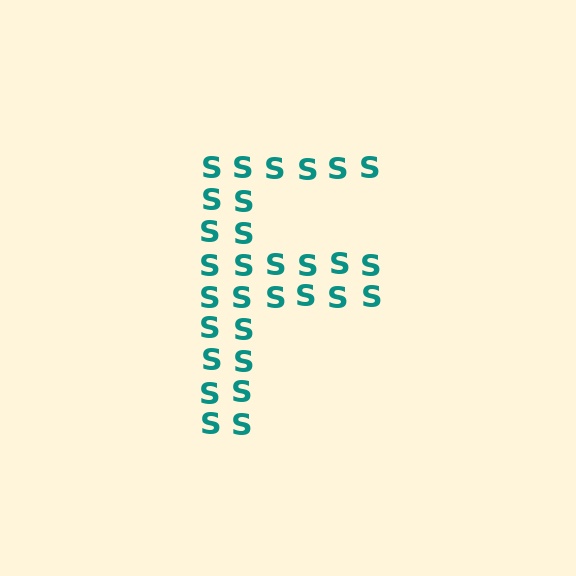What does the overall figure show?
The overall figure shows the letter F.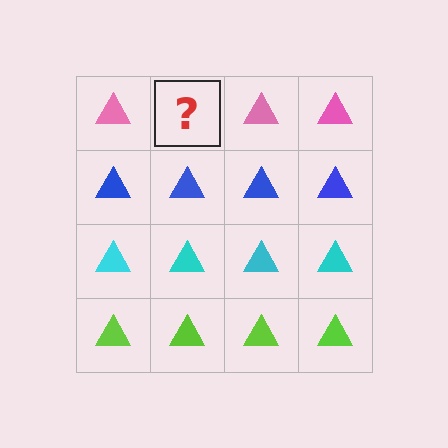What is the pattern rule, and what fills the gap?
The rule is that each row has a consistent color. The gap should be filled with a pink triangle.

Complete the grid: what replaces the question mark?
The question mark should be replaced with a pink triangle.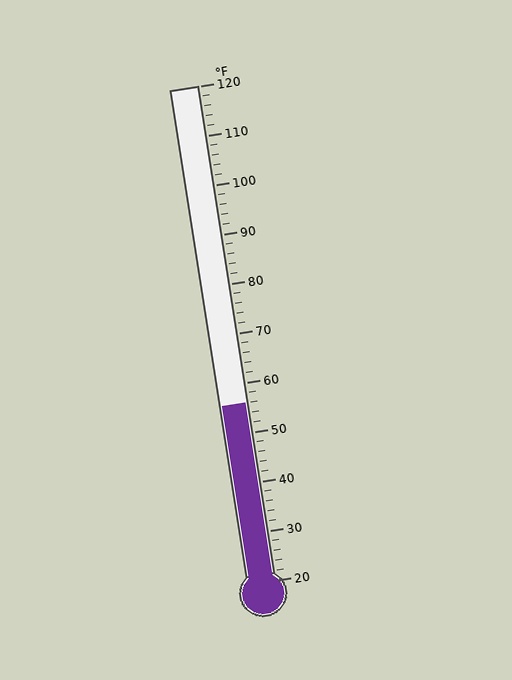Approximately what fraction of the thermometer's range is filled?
The thermometer is filled to approximately 35% of its range.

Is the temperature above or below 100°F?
The temperature is below 100°F.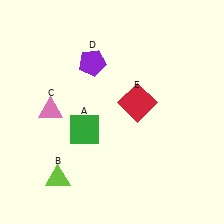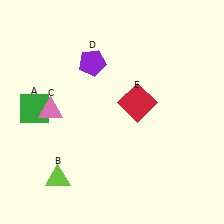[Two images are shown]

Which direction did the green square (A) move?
The green square (A) moved left.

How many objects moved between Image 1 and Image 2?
1 object moved between the two images.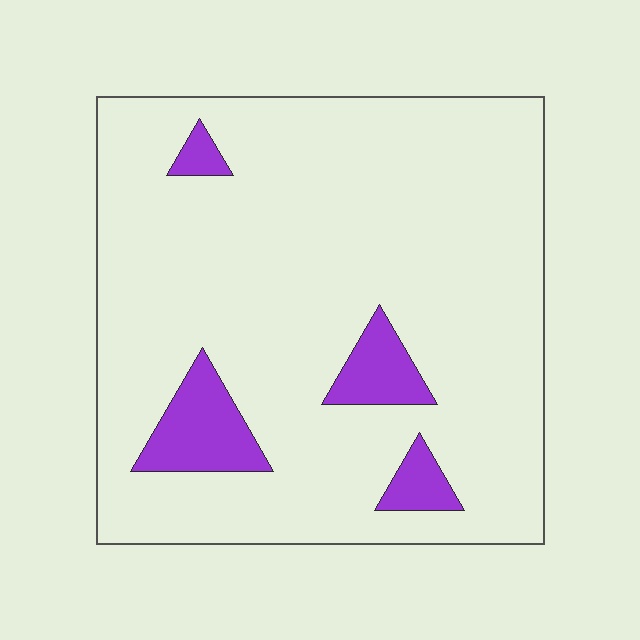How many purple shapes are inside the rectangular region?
4.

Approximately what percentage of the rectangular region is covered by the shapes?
Approximately 10%.